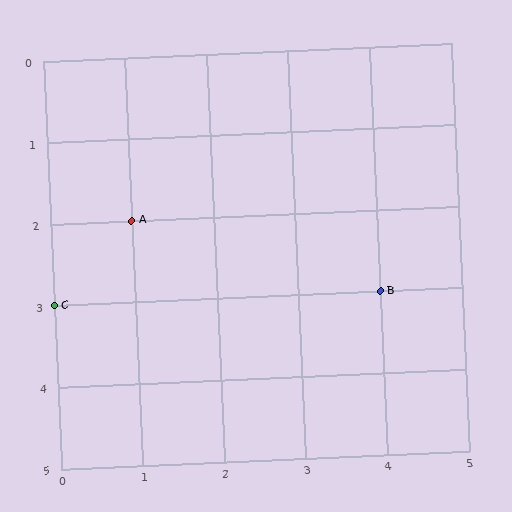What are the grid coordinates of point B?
Point B is at grid coordinates (4, 3).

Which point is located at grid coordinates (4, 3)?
Point B is at (4, 3).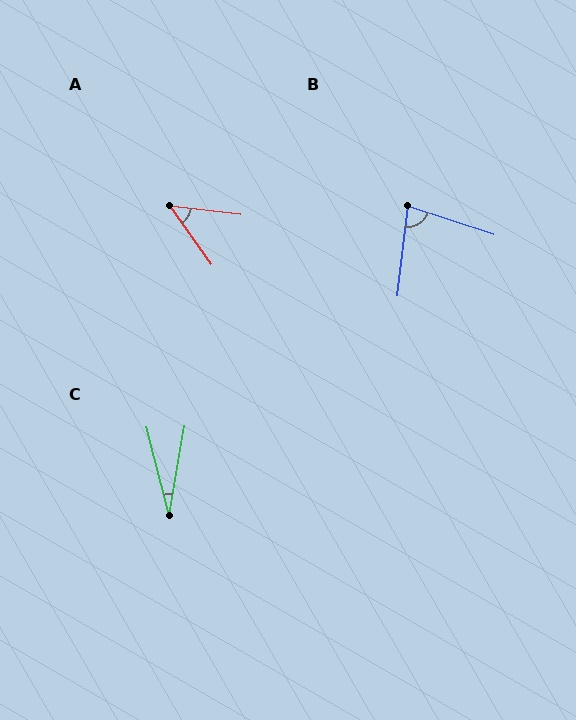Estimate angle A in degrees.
Approximately 48 degrees.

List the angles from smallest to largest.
C (24°), A (48°), B (78°).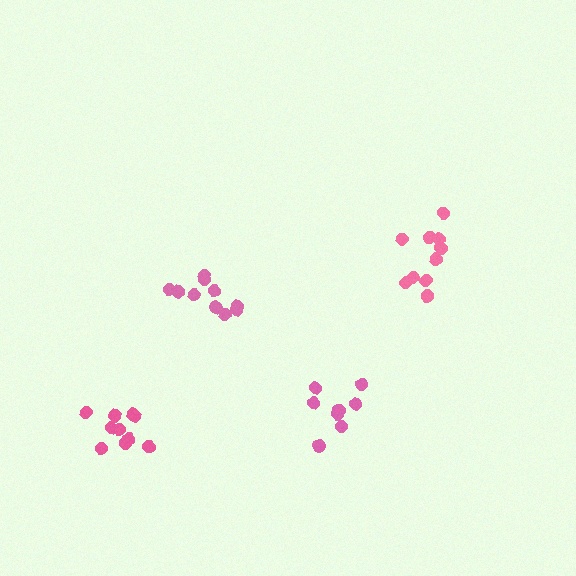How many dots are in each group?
Group 1: 8 dots, Group 2: 10 dots, Group 3: 10 dots, Group 4: 11 dots (39 total).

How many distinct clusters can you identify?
There are 4 distinct clusters.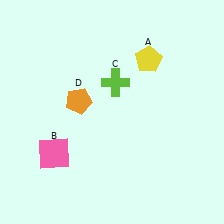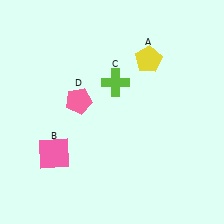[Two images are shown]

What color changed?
The pentagon (D) changed from orange in Image 1 to pink in Image 2.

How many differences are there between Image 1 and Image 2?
There is 1 difference between the two images.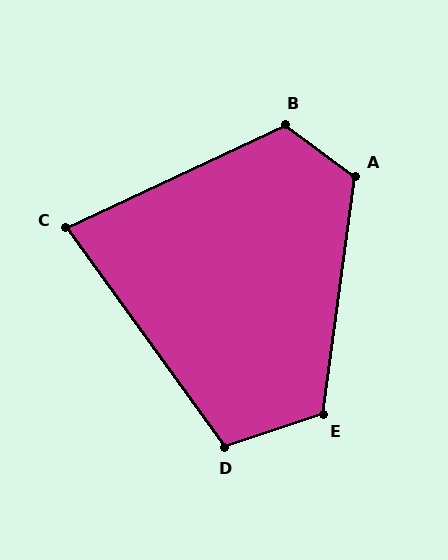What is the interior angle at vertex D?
Approximately 108 degrees (obtuse).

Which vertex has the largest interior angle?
A, at approximately 119 degrees.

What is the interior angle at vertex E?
Approximately 116 degrees (obtuse).